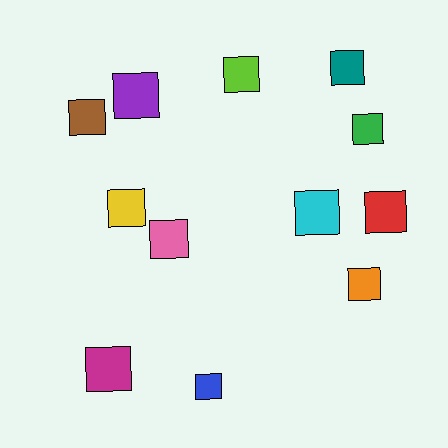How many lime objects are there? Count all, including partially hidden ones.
There is 1 lime object.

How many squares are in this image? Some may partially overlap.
There are 12 squares.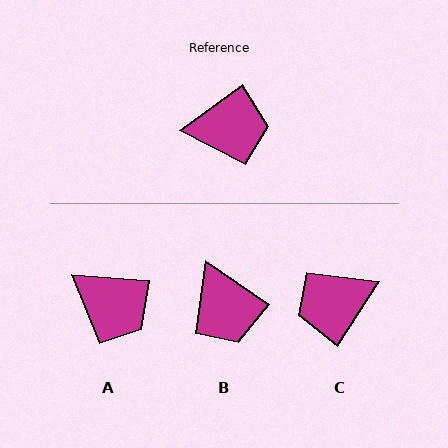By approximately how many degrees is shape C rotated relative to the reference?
Approximately 160 degrees clockwise.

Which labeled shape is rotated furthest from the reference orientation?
C, about 160 degrees away.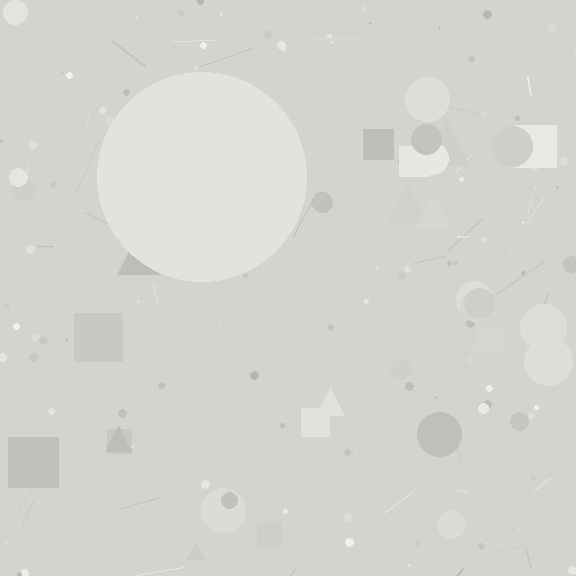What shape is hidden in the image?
A circle is hidden in the image.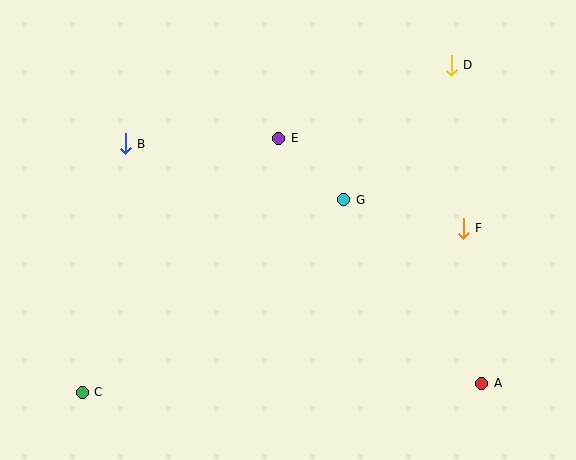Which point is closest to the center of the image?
Point G at (344, 200) is closest to the center.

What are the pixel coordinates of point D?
Point D is at (451, 65).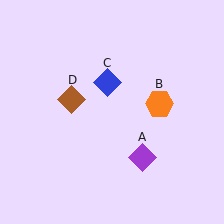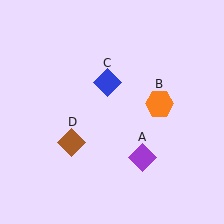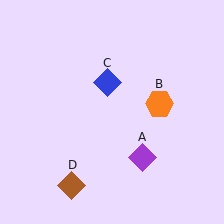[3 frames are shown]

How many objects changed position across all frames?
1 object changed position: brown diamond (object D).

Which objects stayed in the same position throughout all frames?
Purple diamond (object A) and orange hexagon (object B) and blue diamond (object C) remained stationary.